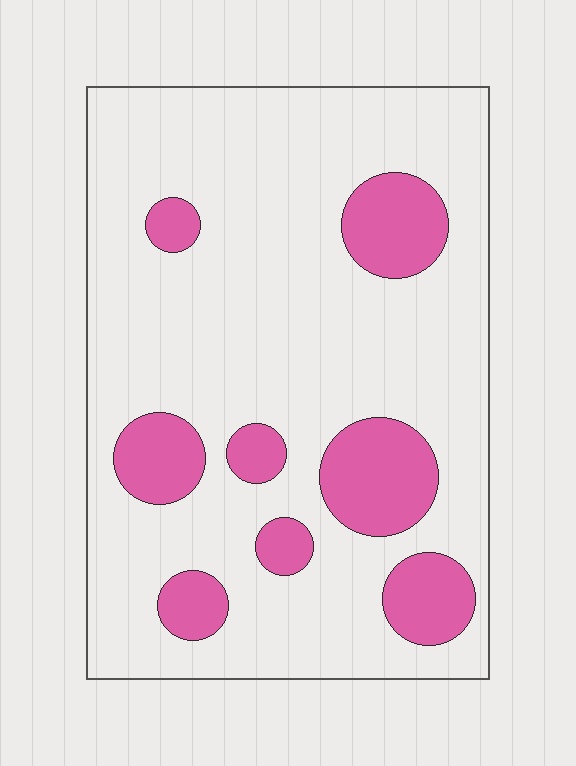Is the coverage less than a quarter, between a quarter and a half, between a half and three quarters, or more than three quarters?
Less than a quarter.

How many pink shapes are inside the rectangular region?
8.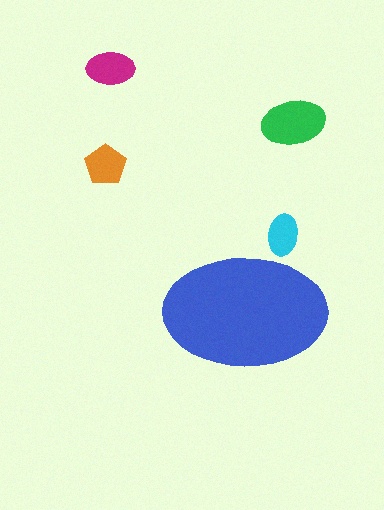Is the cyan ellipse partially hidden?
Yes, the cyan ellipse is partially hidden behind the blue ellipse.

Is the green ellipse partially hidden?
No, the green ellipse is fully visible.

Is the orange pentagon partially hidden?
No, the orange pentagon is fully visible.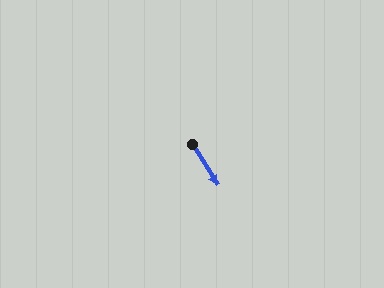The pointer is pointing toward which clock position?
Roughly 5 o'clock.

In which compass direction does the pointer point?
Southeast.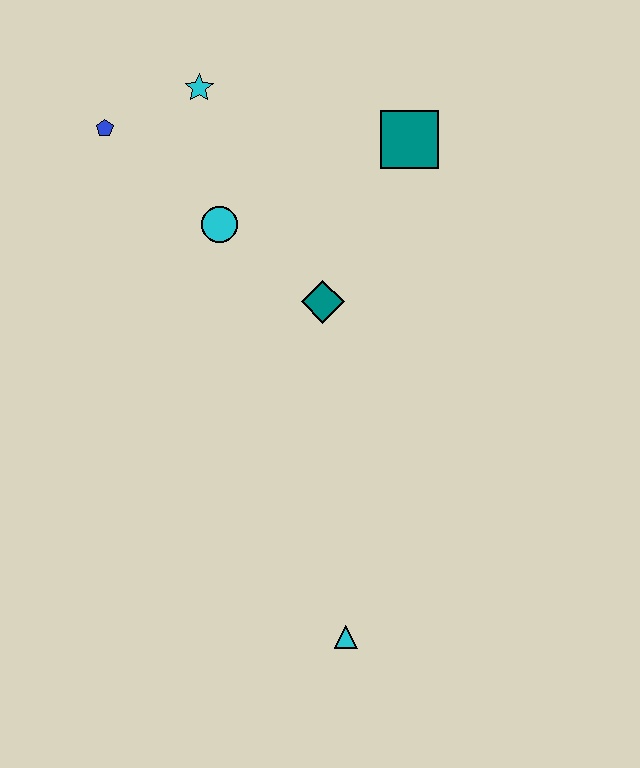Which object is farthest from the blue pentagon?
The cyan triangle is farthest from the blue pentagon.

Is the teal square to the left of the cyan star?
No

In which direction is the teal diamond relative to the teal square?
The teal diamond is below the teal square.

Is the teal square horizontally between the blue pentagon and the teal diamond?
No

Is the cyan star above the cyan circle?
Yes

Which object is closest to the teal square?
The teal diamond is closest to the teal square.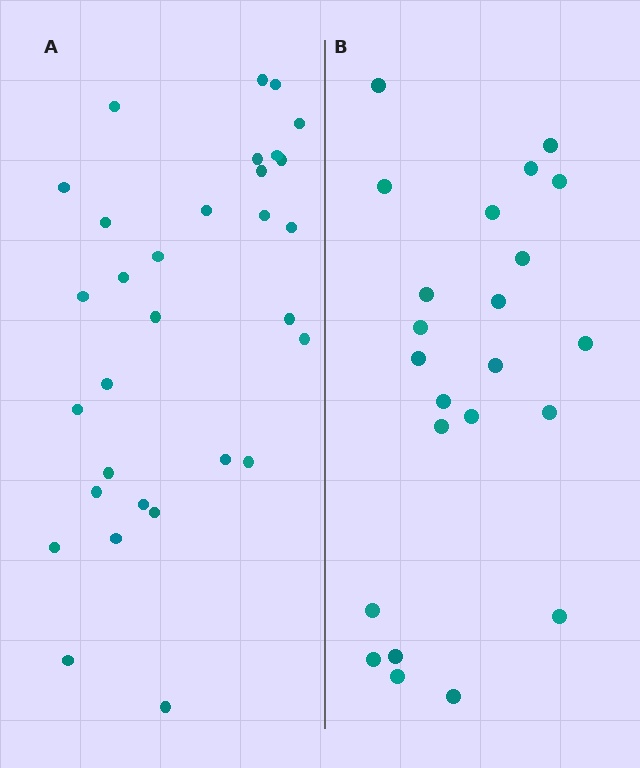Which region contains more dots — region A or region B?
Region A (the left region) has more dots.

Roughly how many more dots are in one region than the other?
Region A has roughly 8 or so more dots than region B.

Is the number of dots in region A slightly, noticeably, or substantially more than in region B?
Region A has noticeably more, but not dramatically so. The ratio is roughly 1.3 to 1.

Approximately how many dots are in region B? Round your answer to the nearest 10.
About 20 dots. (The exact count is 23, which rounds to 20.)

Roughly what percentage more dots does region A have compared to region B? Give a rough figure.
About 35% more.